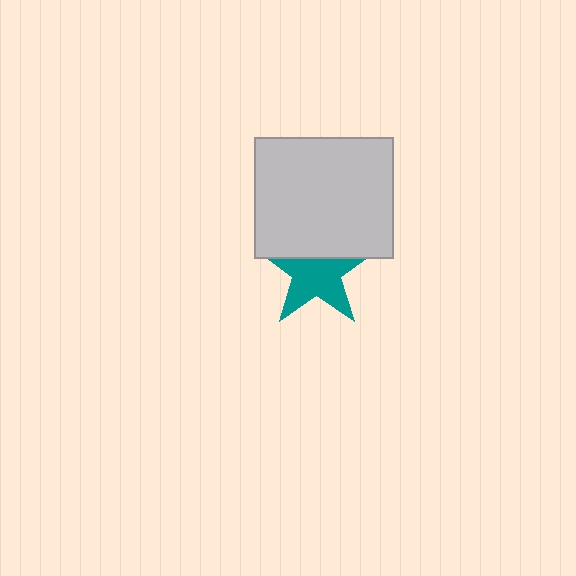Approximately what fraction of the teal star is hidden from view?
Roughly 37% of the teal star is hidden behind the light gray rectangle.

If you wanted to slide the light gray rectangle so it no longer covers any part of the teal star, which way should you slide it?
Slide it up — that is the most direct way to separate the two shapes.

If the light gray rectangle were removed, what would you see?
You would see the complete teal star.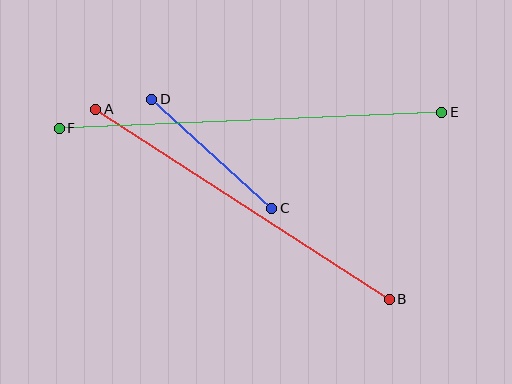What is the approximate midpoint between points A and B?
The midpoint is at approximately (243, 204) pixels.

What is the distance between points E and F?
The distance is approximately 383 pixels.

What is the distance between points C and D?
The distance is approximately 162 pixels.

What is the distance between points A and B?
The distance is approximately 350 pixels.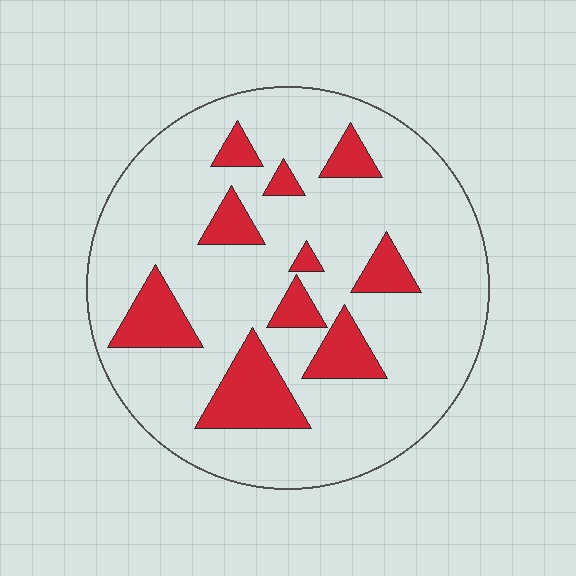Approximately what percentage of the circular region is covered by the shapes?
Approximately 20%.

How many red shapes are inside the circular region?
10.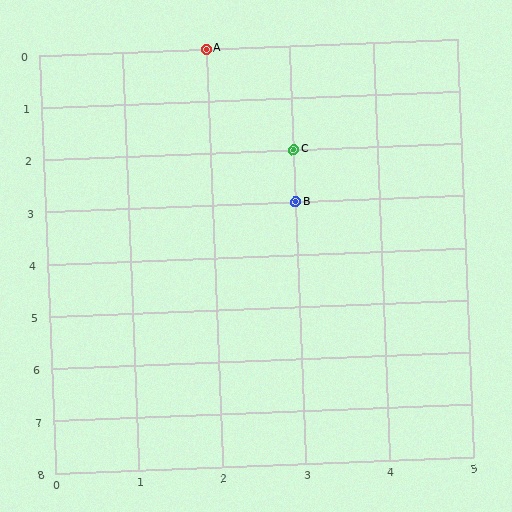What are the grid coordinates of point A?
Point A is at grid coordinates (2, 0).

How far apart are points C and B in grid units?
Points C and B are 1 row apart.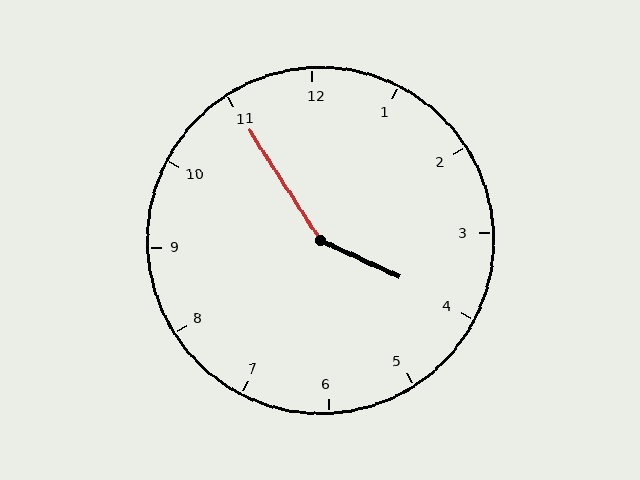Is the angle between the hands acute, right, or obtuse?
It is obtuse.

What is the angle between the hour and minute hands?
Approximately 148 degrees.